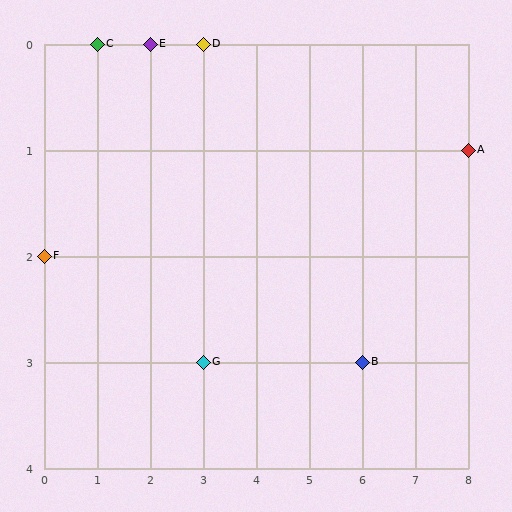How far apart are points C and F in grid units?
Points C and F are 1 column and 2 rows apart (about 2.2 grid units diagonally).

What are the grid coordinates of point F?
Point F is at grid coordinates (0, 2).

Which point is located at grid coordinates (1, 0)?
Point C is at (1, 0).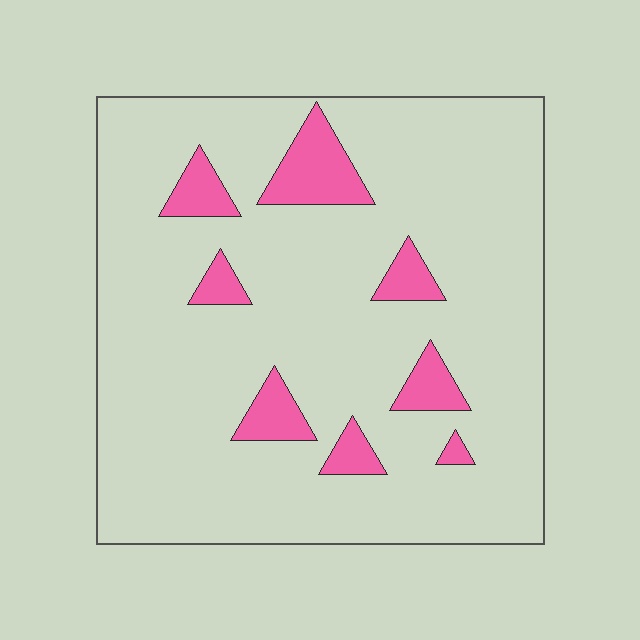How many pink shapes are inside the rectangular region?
8.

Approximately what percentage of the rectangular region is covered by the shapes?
Approximately 10%.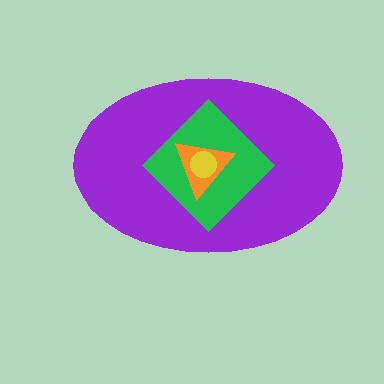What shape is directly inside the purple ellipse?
The green diamond.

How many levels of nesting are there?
4.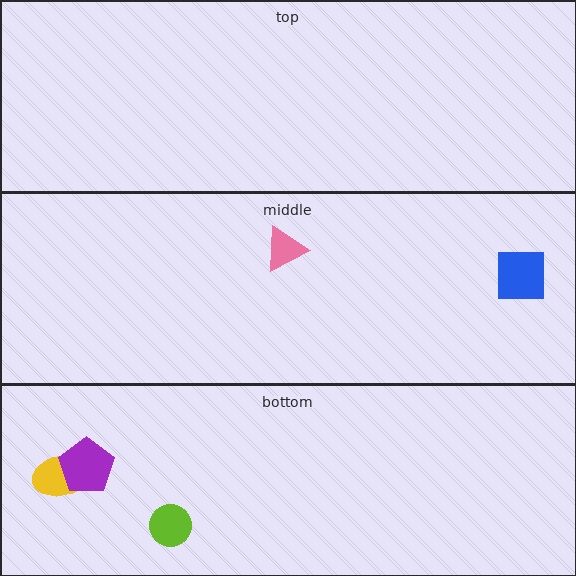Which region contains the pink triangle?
The middle region.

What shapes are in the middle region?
The pink triangle, the blue square.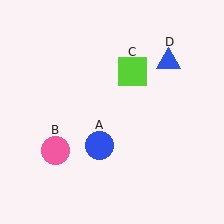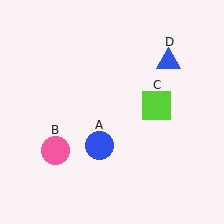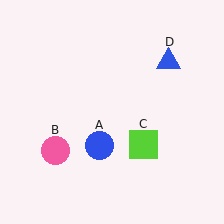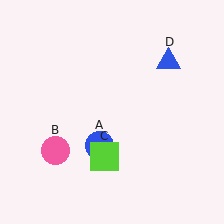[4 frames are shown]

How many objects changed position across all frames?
1 object changed position: lime square (object C).